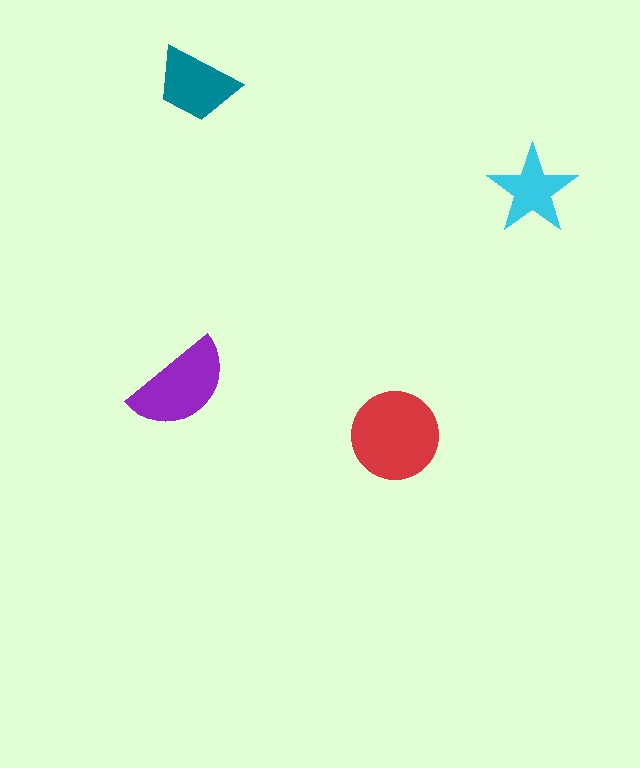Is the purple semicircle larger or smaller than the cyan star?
Larger.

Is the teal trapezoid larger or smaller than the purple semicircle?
Smaller.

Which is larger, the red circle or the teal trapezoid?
The red circle.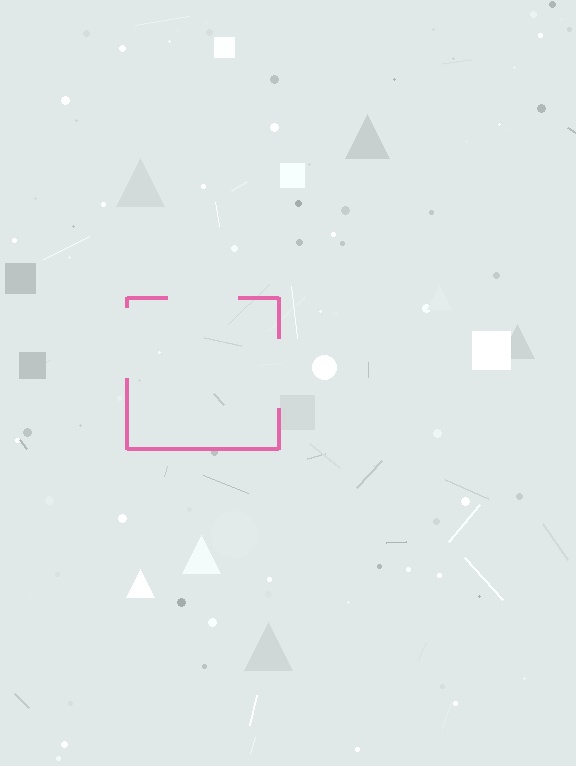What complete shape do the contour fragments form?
The contour fragments form a square.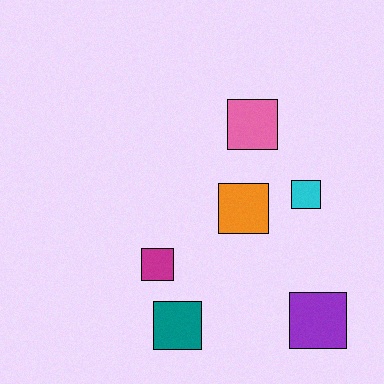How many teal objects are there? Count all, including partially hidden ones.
There is 1 teal object.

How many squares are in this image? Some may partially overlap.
There are 6 squares.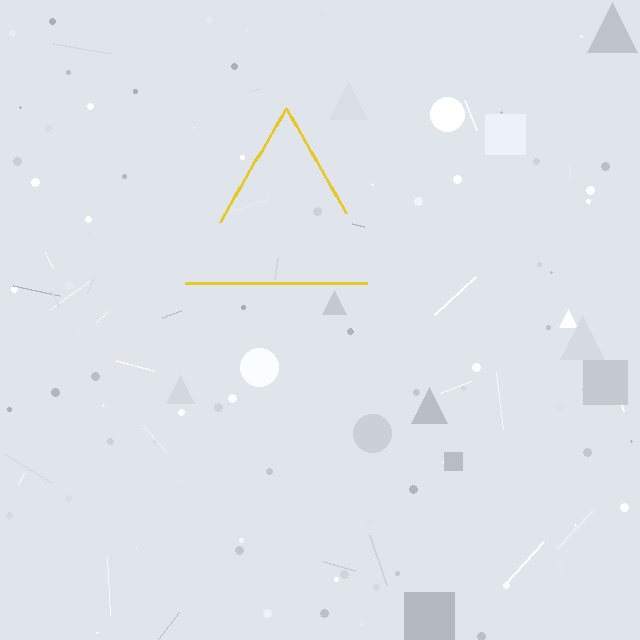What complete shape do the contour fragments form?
The contour fragments form a triangle.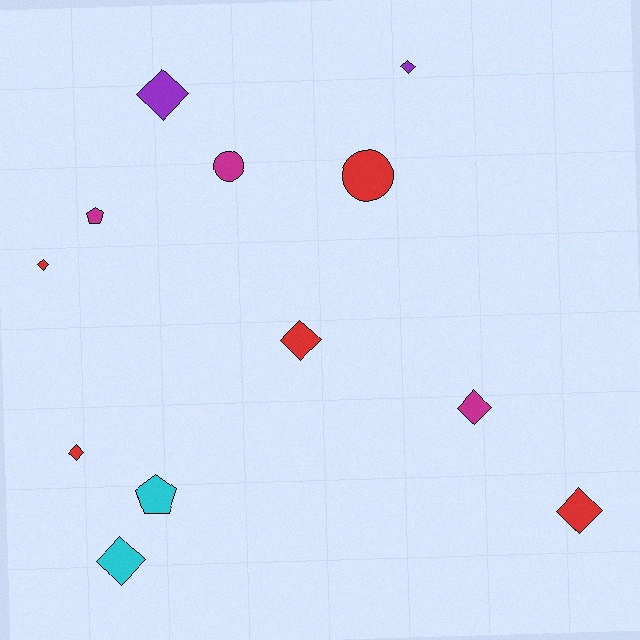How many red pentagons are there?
There are no red pentagons.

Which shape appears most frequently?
Diamond, with 8 objects.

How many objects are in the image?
There are 12 objects.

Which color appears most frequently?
Red, with 5 objects.